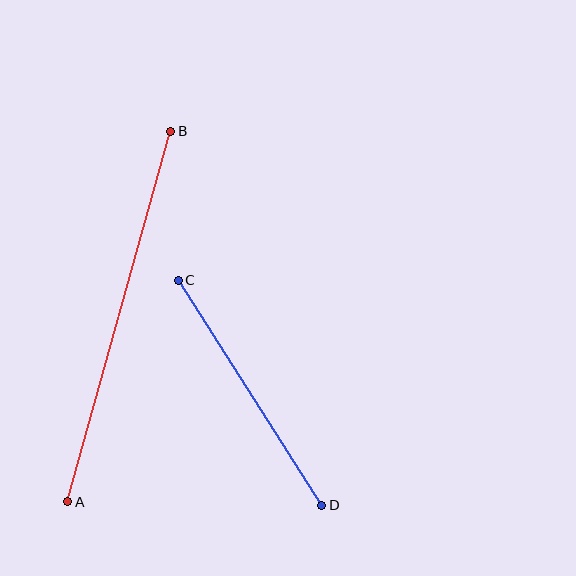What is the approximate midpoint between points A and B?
The midpoint is at approximately (119, 316) pixels.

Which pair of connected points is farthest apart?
Points A and B are farthest apart.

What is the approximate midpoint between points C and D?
The midpoint is at approximately (250, 393) pixels.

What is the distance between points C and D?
The distance is approximately 267 pixels.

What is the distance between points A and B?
The distance is approximately 384 pixels.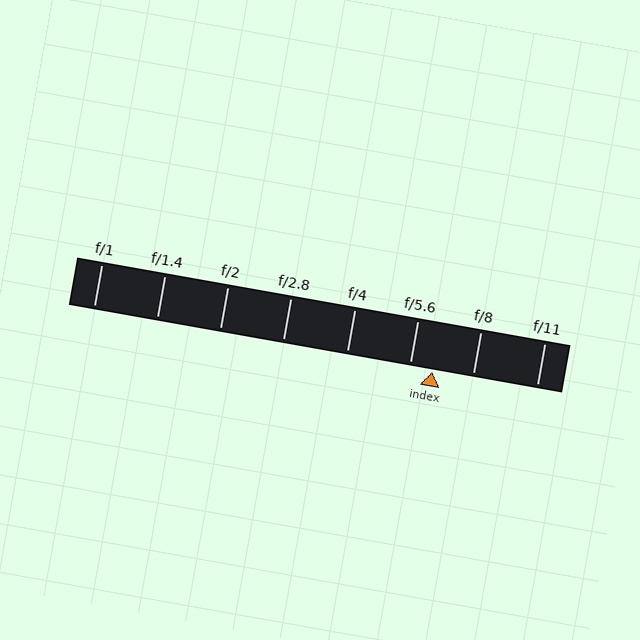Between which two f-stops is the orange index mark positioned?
The index mark is between f/5.6 and f/8.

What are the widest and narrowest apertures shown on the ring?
The widest aperture shown is f/1 and the narrowest is f/11.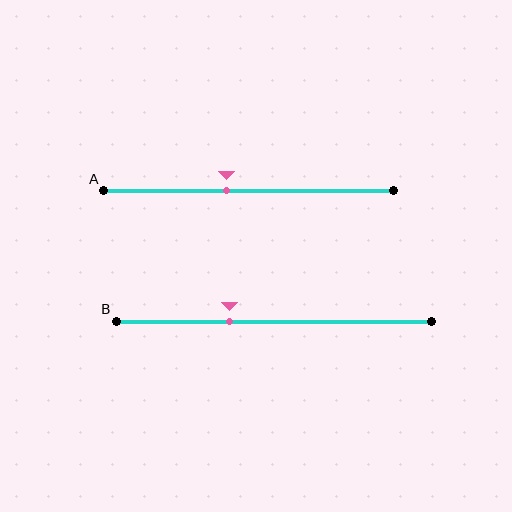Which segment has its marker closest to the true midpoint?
Segment A has its marker closest to the true midpoint.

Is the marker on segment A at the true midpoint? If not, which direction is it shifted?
No, the marker on segment A is shifted to the left by about 8% of the segment length.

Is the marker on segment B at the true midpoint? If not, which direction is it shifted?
No, the marker on segment B is shifted to the left by about 14% of the segment length.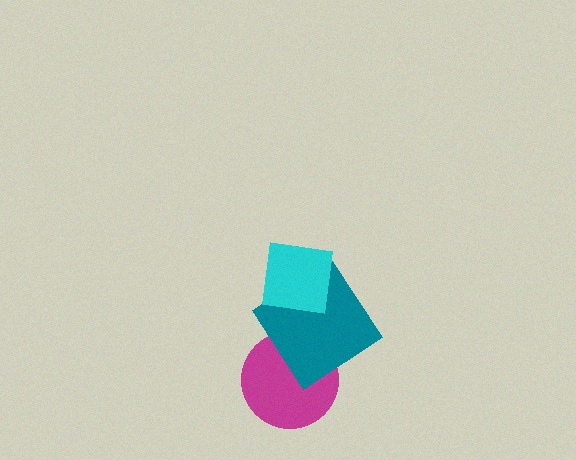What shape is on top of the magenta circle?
The teal diamond is on top of the magenta circle.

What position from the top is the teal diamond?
The teal diamond is 2nd from the top.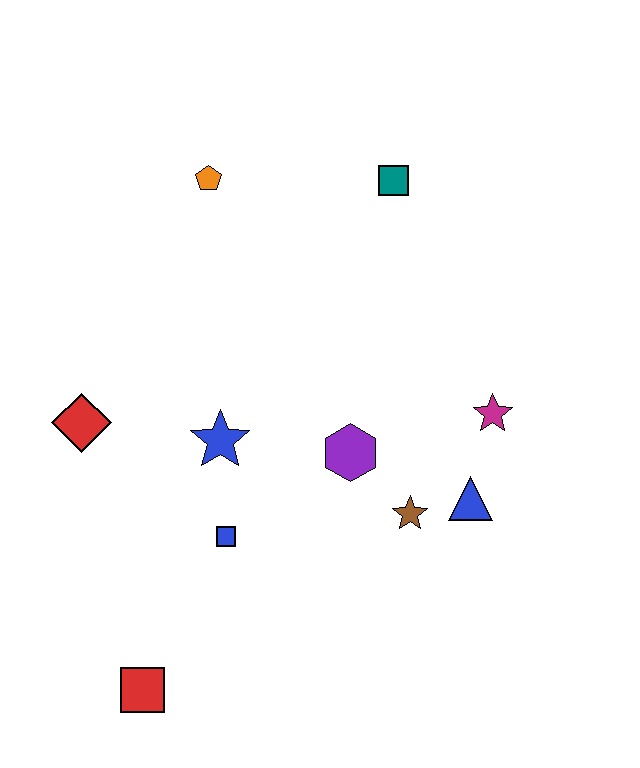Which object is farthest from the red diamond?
The magenta star is farthest from the red diamond.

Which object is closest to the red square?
The blue square is closest to the red square.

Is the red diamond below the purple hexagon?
No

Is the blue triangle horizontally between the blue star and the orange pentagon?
No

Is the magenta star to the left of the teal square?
No